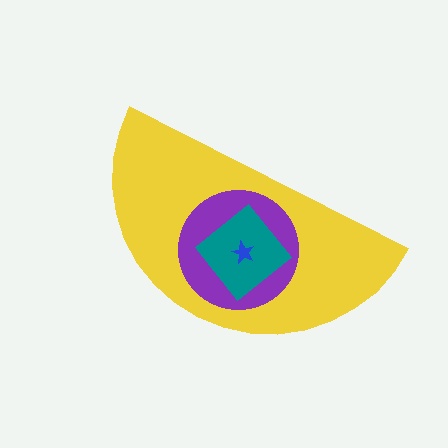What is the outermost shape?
The yellow semicircle.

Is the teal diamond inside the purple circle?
Yes.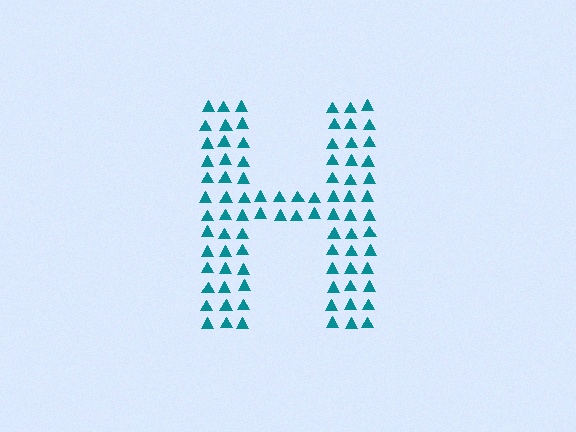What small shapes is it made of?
It is made of small triangles.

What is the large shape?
The large shape is the letter H.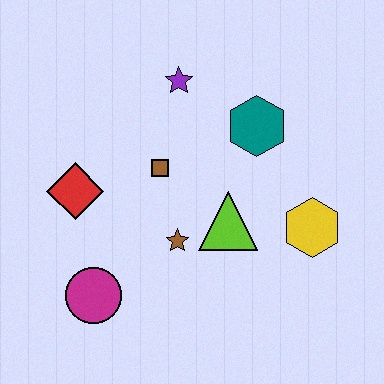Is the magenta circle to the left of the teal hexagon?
Yes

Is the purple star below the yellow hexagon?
No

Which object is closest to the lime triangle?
The brown star is closest to the lime triangle.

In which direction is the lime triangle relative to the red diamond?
The lime triangle is to the right of the red diamond.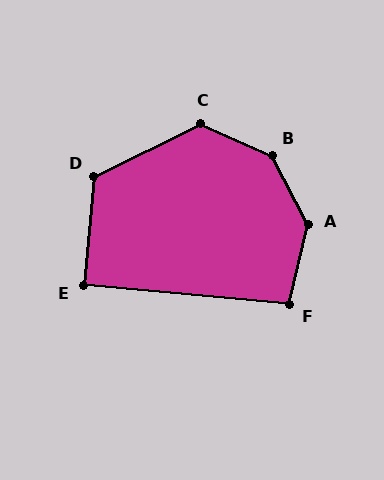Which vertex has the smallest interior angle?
E, at approximately 90 degrees.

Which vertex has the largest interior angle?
B, at approximately 141 degrees.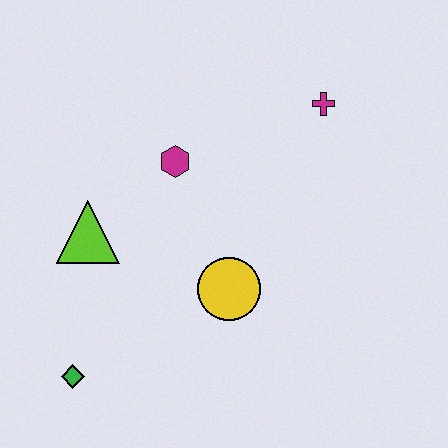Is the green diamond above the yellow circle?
No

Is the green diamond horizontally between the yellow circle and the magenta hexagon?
No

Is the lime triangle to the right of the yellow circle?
No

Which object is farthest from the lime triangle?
The magenta cross is farthest from the lime triangle.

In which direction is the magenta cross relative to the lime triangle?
The magenta cross is to the right of the lime triangle.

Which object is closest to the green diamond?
The lime triangle is closest to the green diamond.